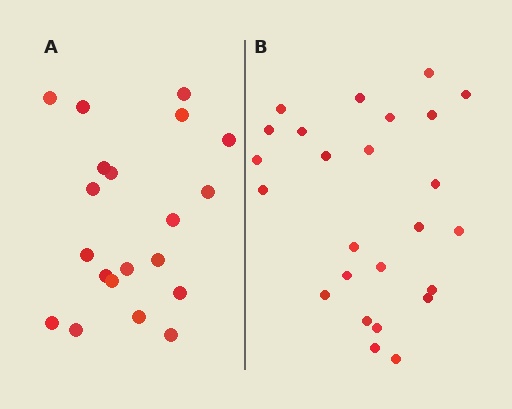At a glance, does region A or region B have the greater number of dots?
Region B (the right region) has more dots.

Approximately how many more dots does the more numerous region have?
Region B has about 5 more dots than region A.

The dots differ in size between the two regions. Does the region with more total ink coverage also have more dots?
No. Region A has more total ink coverage because its dots are larger, but region B actually contains more individual dots. Total area can be misleading — the number of items is what matters here.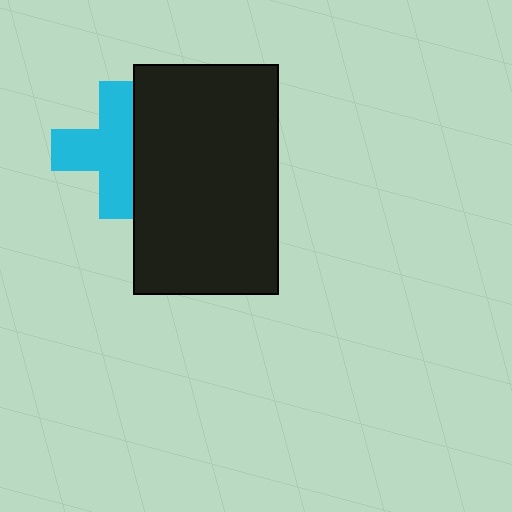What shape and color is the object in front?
The object in front is a black rectangle.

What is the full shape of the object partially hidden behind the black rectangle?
The partially hidden object is a cyan cross.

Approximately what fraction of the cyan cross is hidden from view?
Roughly 31% of the cyan cross is hidden behind the black rectangle.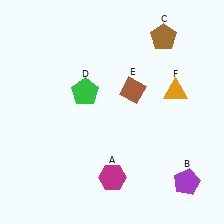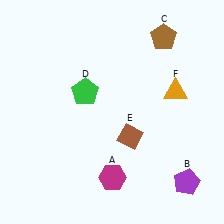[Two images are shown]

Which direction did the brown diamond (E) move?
The brown diamond (E) moved down.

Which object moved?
The brown diamond (E) moved down.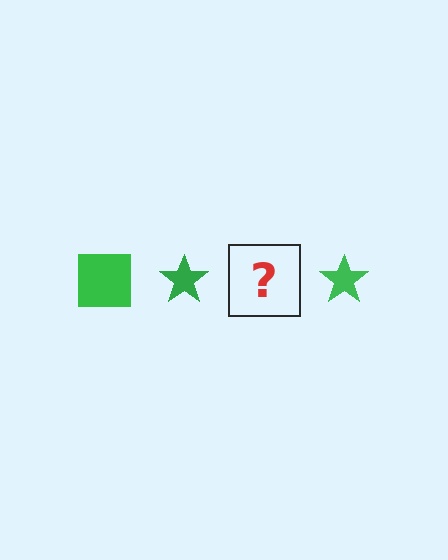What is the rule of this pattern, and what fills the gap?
The rule is that the pattern cycles through square, star shapes in green. The gap should be filled with a green square.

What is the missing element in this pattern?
The missing element is a green square.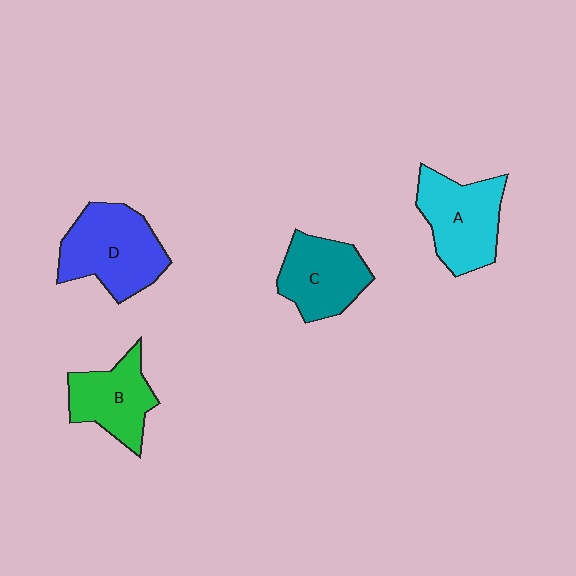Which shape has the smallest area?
Shape B (green).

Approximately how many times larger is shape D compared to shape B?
Approximately 1.3 times.